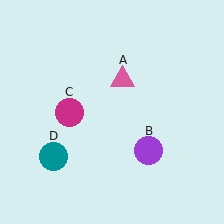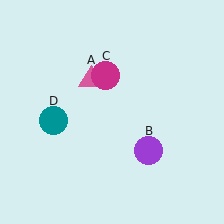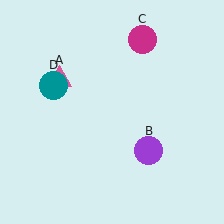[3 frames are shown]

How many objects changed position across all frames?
3 objects changed position: pink triangle (object A), magenta circle (object C), teal circle (object D).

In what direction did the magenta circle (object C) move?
The magenta circle (object C) moved up and to the right.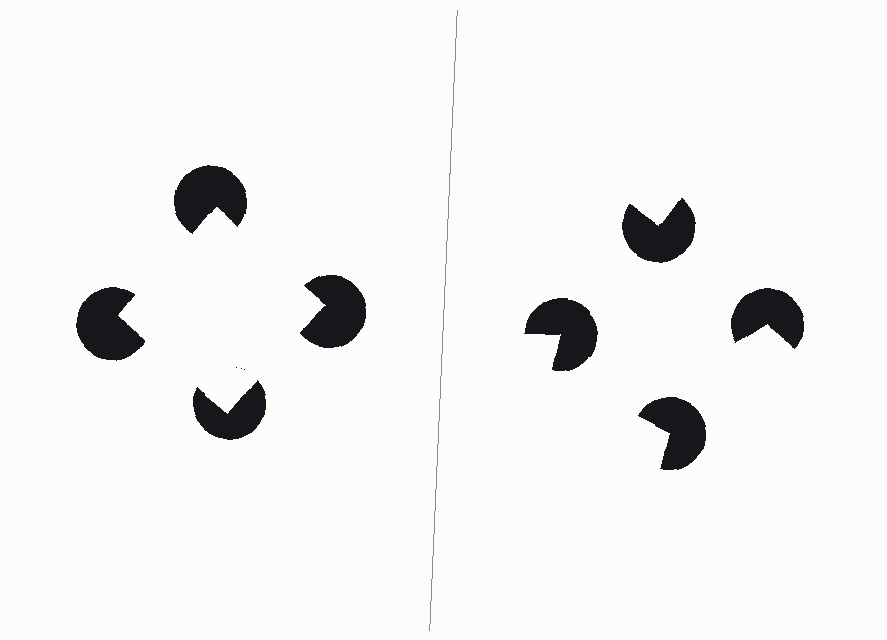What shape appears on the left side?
An illusory square.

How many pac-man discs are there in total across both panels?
8 — 4 on each side.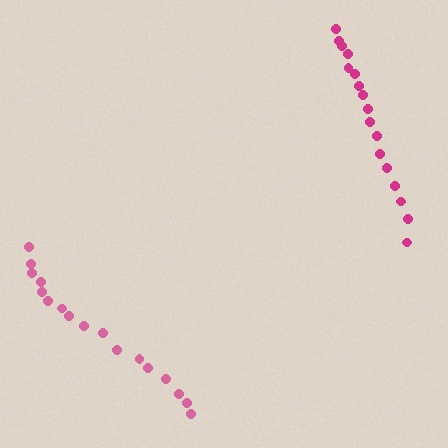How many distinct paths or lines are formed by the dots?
There are 2 distinct paths.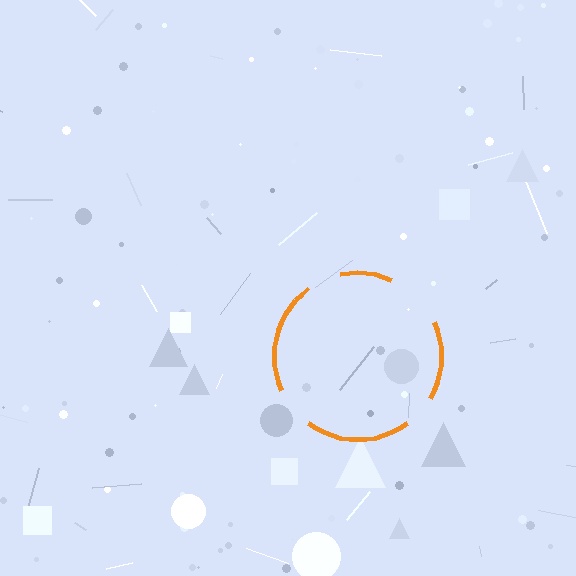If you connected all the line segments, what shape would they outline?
They would outline a circle.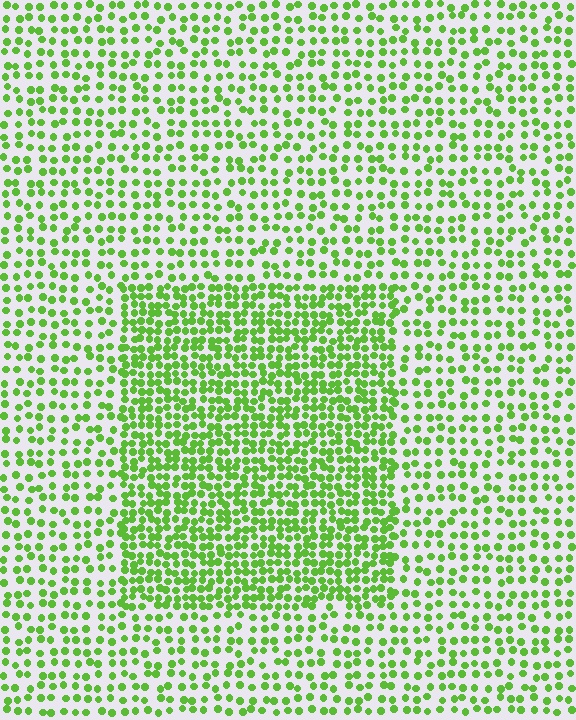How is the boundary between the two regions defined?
The boundary is defined by a change in element density (approximately 1.9x ratio). All elements are the same color, size, and shape.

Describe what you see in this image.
The image contains small lime elements arranged at two different densities. A rectangle-shaped region is visible where the elements are more densely packed than the surrounding area.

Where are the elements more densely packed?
The elements are more densely packed inside the rectangle boundary.